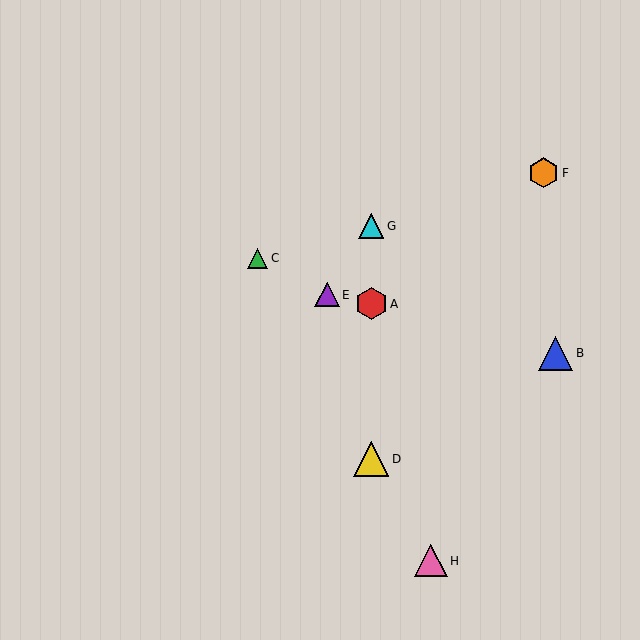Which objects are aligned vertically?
Objects A, D, G are aligned vertically.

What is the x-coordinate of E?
Object E is at x≈327.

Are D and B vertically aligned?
No, D is at x≈371 and B is at x≈556.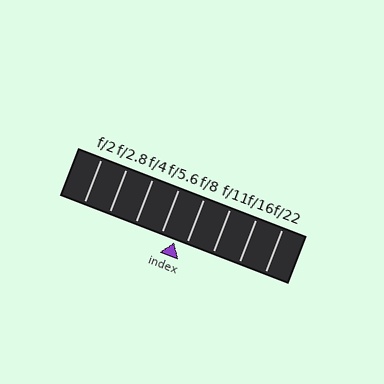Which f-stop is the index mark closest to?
The index mark is closest to f/8.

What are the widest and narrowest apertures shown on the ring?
The widest aperture shown is f/2 and the narrowest is f/22.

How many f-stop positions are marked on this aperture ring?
There are 8 f-stop positions marked.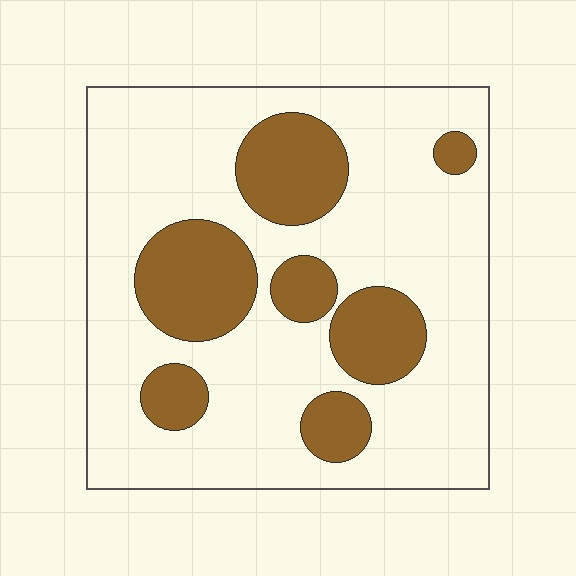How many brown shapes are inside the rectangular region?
7.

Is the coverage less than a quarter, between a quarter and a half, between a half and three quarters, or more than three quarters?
Between a quarter and a half.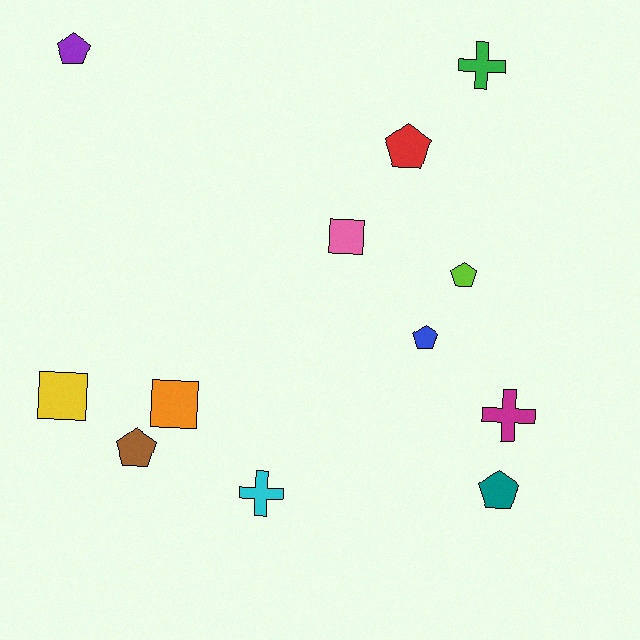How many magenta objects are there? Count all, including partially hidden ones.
There is 1 magenta object.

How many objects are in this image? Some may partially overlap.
There are 12 objects.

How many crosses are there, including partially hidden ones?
There are 3 crosses.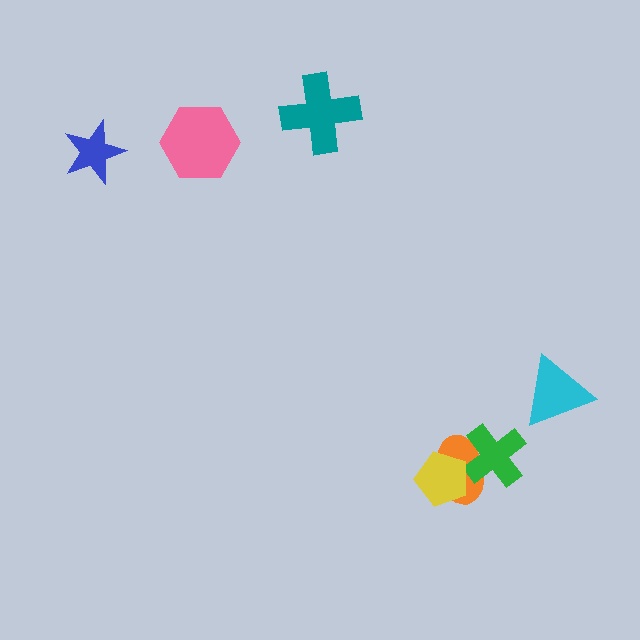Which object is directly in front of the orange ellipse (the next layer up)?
The green cross is directly in front of the orange ellipse.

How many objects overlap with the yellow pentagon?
1 object overlaps with the yellow pentagon.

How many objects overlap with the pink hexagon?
0 objects overlap with the pink hexagon.